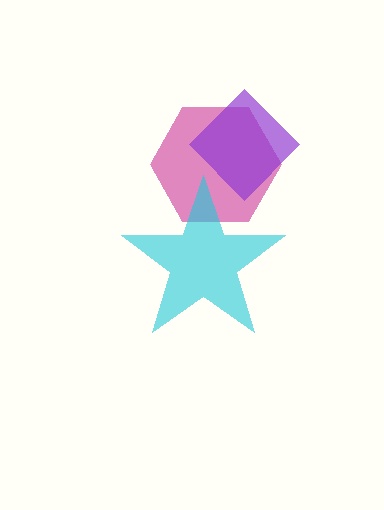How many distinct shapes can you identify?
There are 3 distinct shapes: a magenta hexagon, a cyan star, a purple diamond.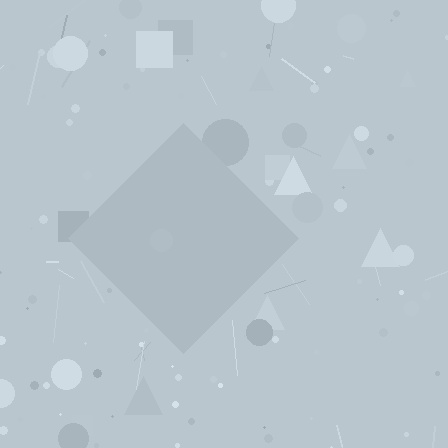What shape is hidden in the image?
A diamond is hidden in the image.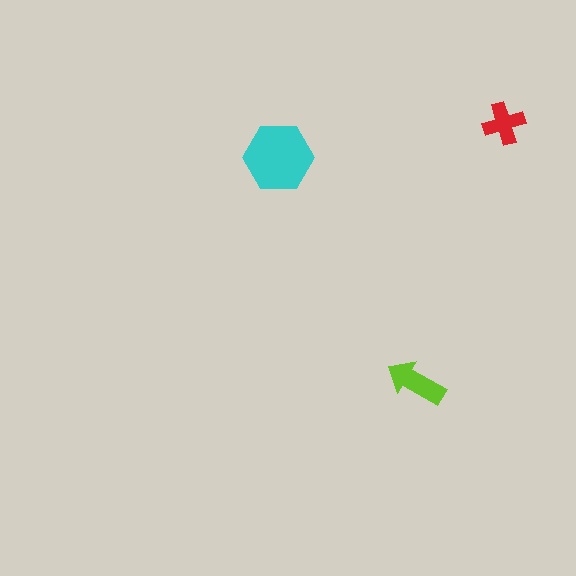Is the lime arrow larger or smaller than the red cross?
Larger.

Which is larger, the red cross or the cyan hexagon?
The cyan hexagon.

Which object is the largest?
The cyan hexagon.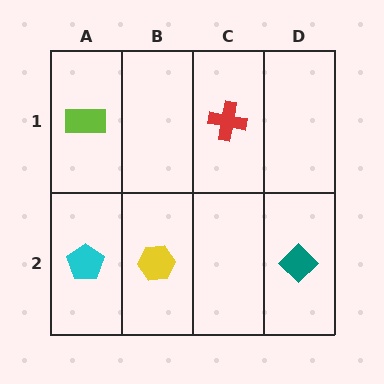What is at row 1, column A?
A lime rectangle.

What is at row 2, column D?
A teal diamond.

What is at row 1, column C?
A red cross.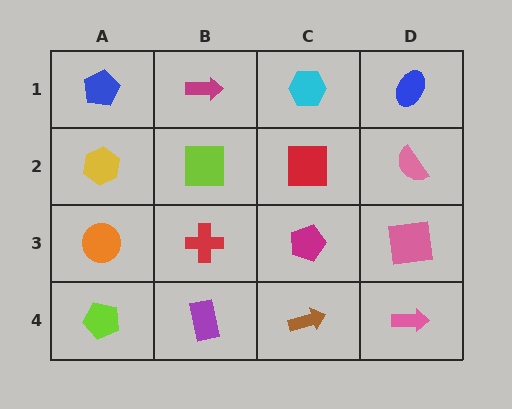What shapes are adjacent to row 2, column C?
A cyan hexagon (row 1, column C), a magenta pentagon (row 3, column C), a lime square (row 2, column B), a pink semicircle (row 2, column D).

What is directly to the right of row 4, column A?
A purple rectangle.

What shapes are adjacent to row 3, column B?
A lime square (row 2, column B), a purple rectangle (row 4, column B), an orange circle (row 3, column A), a magenta pentagon (row 3, column C).